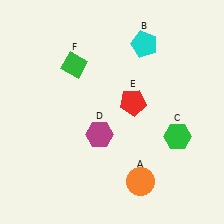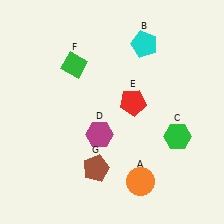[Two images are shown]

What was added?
A brown pentagon (G) was added in Image 2.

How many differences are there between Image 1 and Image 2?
There is 1 difference between the two images.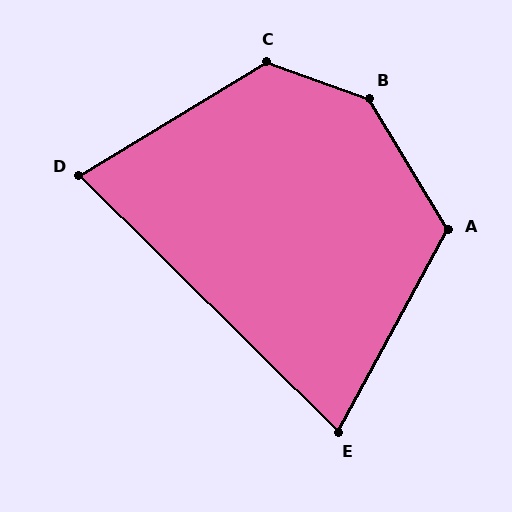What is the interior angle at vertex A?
Approximately 120 degrees (obtuse).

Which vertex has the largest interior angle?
B, at approximately 140 degrees.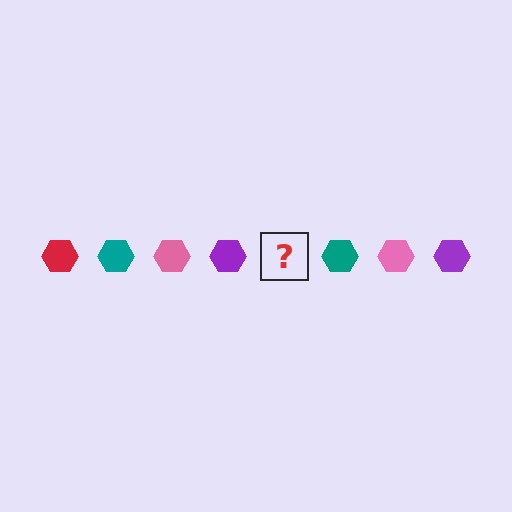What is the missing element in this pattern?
The missing element is a red hexagon.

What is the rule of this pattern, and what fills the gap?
The rule is that the pattern cycles through red, teal, pink, purple hexagons. The gap should be filled with a red hexagon.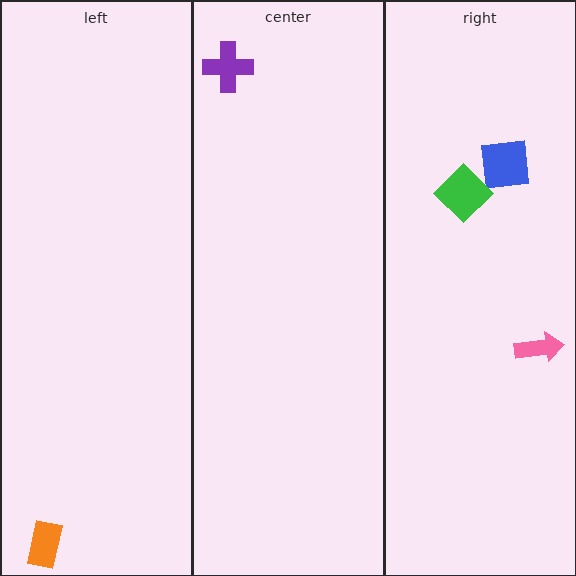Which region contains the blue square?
The right region.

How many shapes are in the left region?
1.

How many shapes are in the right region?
3.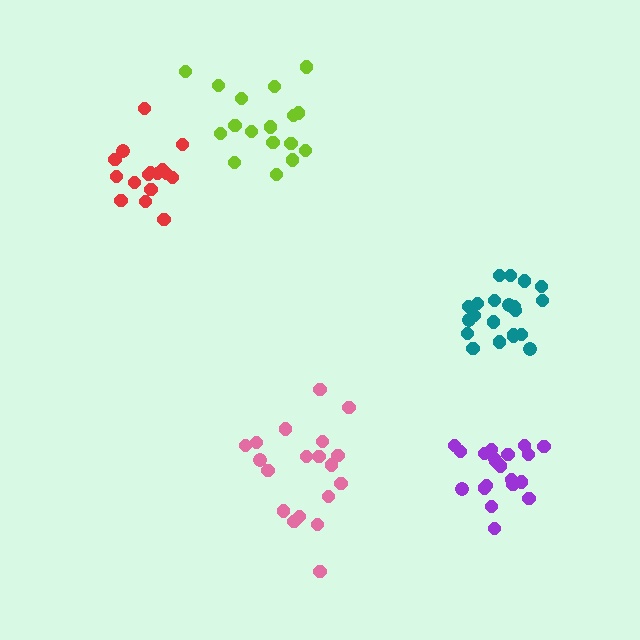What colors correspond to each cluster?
The clusters are colored: teal, lime, red, pink, purple.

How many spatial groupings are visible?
There are 5 spatial groupings.